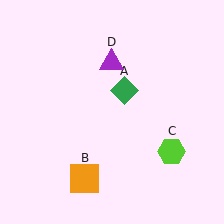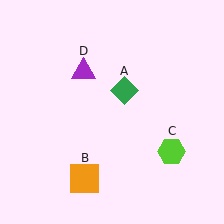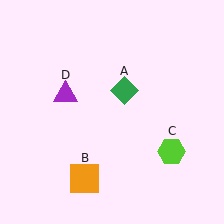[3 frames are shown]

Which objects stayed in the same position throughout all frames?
Green diamond (object A) and orange square (object B) and lime hexagon (object C) remained stationary.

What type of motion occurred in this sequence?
The purple triangle (object D) rotated counterclockwise around the center of the scene.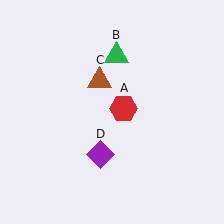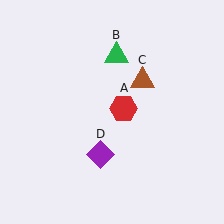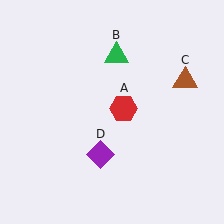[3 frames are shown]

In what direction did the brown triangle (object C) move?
The brown triangle (object C) moved right.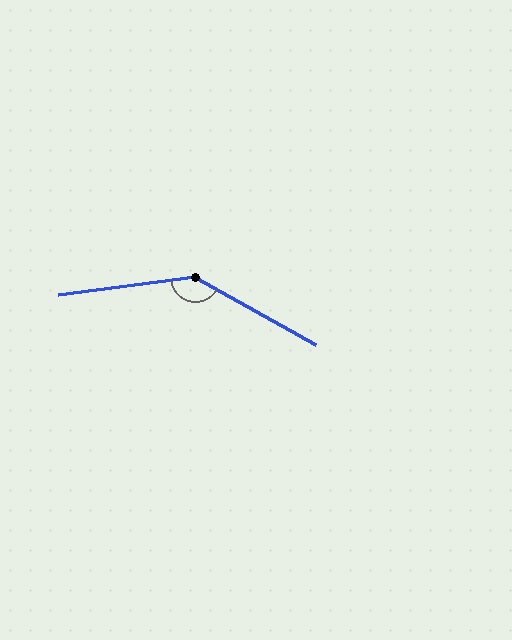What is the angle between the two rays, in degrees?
Approximately 143 degrees.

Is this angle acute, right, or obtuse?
It is obtuse.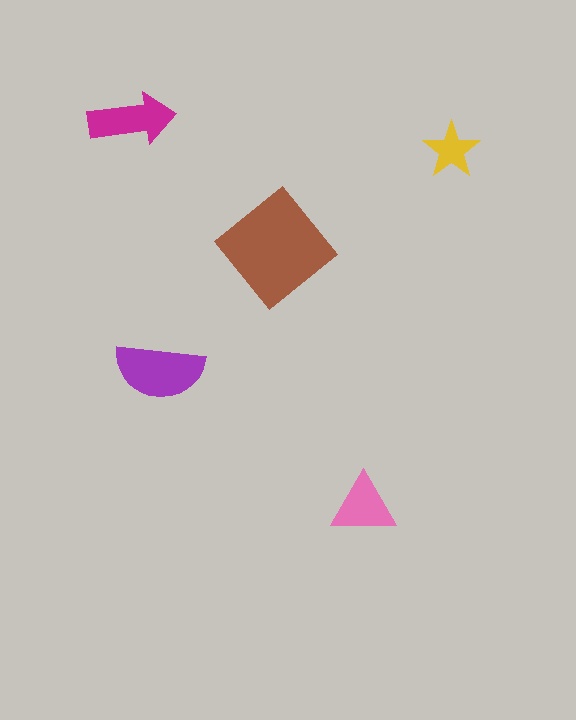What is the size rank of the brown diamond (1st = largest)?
1st.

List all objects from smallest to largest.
The yellow star, the pink triangle, the magenta arrow, the purple semicircle, the brown diamond.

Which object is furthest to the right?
The yellow star is rightmost.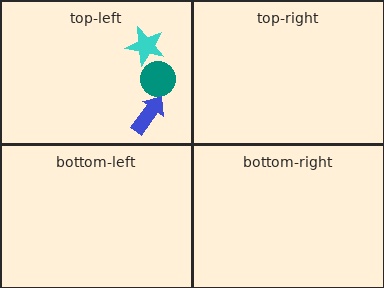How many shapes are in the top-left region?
3.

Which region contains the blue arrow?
The top-left region.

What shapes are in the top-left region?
The cyan star, the teal circle, the blue arrow.